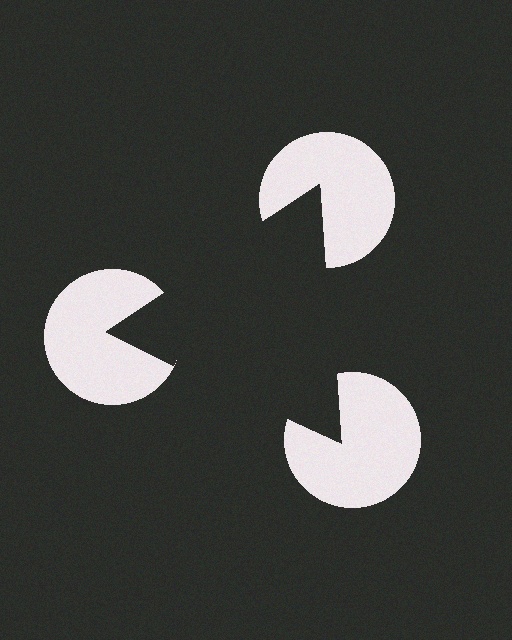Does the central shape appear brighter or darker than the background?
It typically appears slightly darker than the background, even though no actual brightness change is drawn.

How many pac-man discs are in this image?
There are 3 — one at each vertex of the illusory triangle.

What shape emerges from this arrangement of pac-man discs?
An illusory triangle — its edges are inferred from the aligned wedge cuts in the pac-man discs, not physically drawn.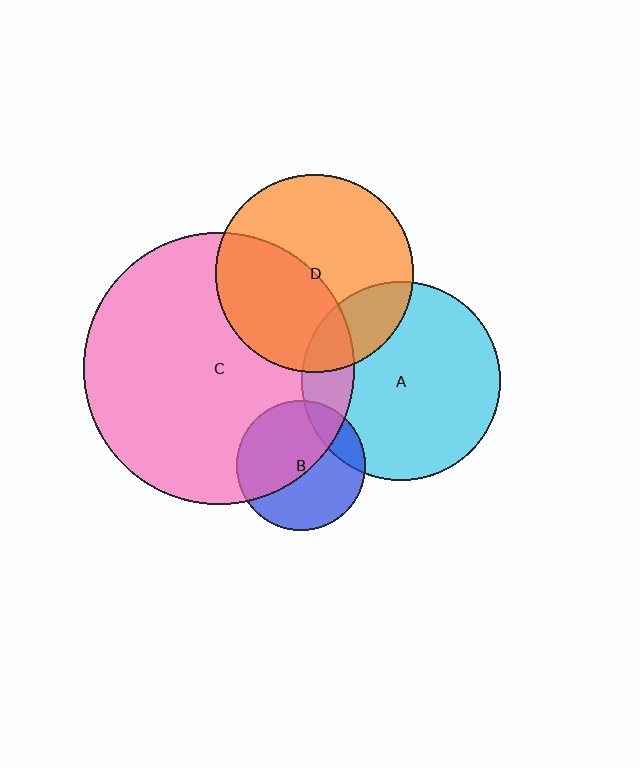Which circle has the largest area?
Circle C (pink).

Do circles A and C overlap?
Yes.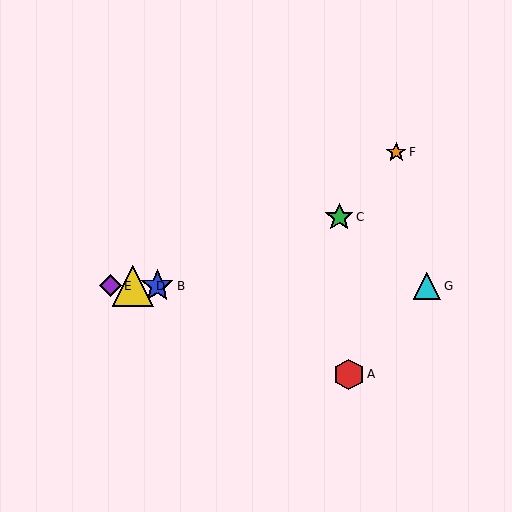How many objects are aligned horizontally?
4 objects (B, D, E, G) are aligned horizontally.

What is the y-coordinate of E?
Object E is at y≈286.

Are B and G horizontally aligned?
Yes, both are at y≈286.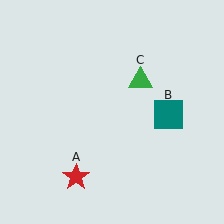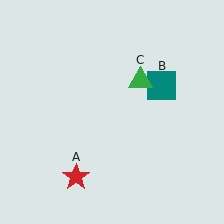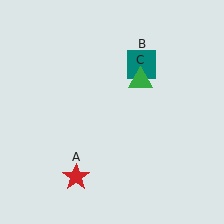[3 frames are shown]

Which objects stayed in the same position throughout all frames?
Red star (object A) and green triangle (object C) remained stationary.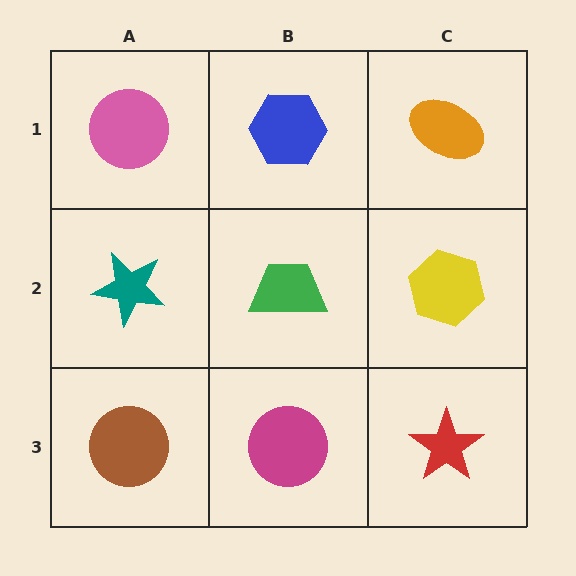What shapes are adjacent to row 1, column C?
A yellow hexagon (row 2, column C), a blue hexagon (row 1, column B).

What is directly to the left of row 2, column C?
A green trapezoid.